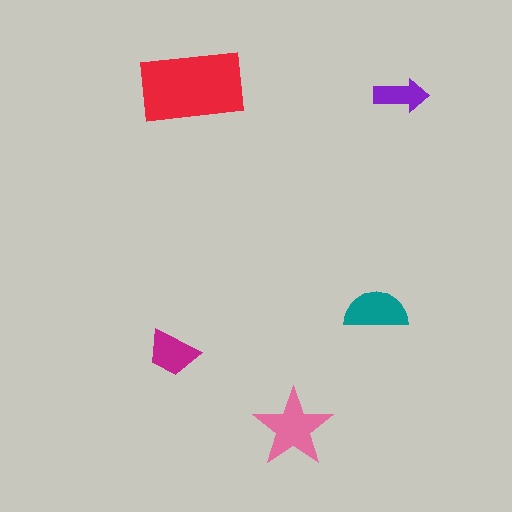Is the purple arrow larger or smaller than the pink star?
Smaller.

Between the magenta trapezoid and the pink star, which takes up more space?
The pink star.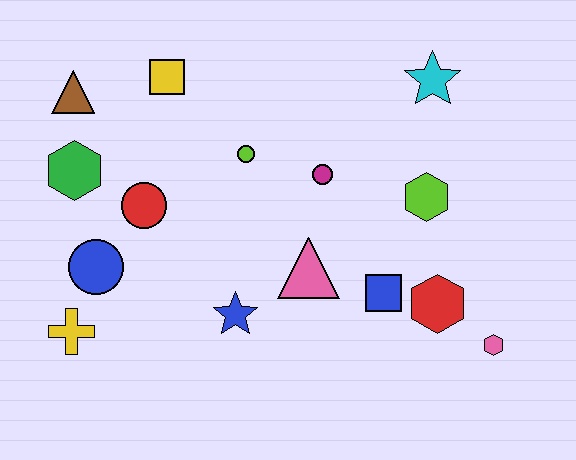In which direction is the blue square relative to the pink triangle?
The blue square is to the right of the pink triangle.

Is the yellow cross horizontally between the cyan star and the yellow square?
No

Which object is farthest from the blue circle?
The pink hexagon is farthest from the blue circle.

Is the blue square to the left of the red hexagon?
Yes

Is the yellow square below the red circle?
No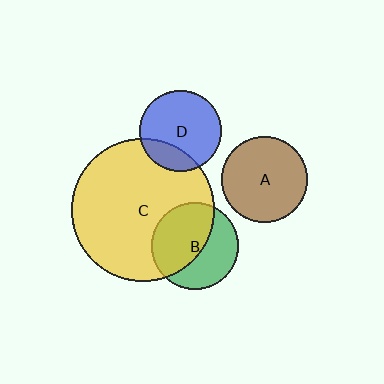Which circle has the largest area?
Circle C (yellow).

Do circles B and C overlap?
Yes.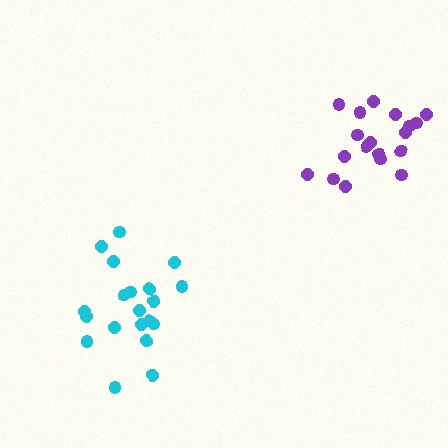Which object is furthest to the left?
The cyan cluster is leftmost.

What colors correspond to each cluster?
The clusters are colored: purple, cyan.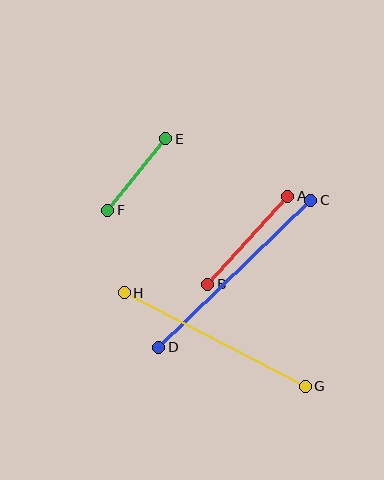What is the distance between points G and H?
The distance is approximately 204 pixels.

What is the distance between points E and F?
The distance is approximately 92 pixels.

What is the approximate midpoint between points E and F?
The midpoint is at approximately (137, 174) pixels.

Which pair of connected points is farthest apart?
Points C and D are farthest apart.